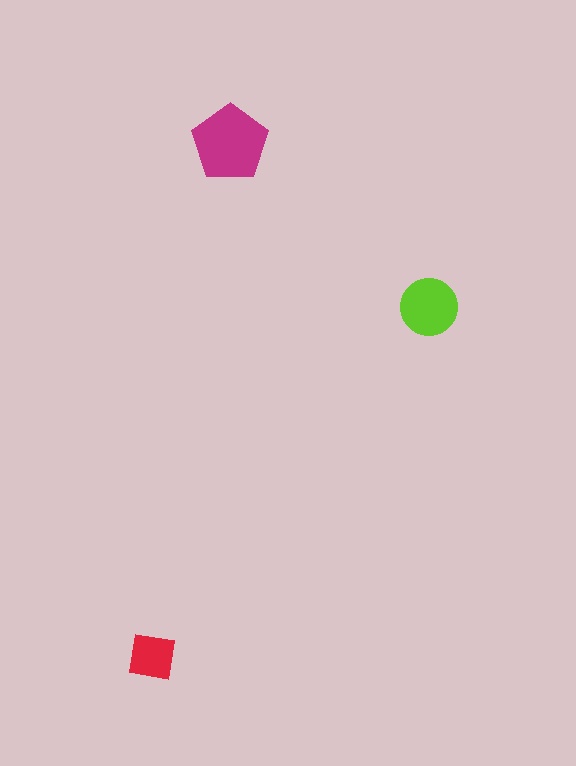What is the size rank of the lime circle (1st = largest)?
2nd.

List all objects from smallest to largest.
The red square, the lime circle, the magenta pentagon.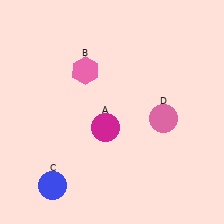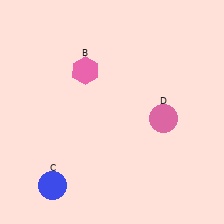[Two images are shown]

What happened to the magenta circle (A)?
The magenta circle (A) was removed in Image 2. It was in the bottom-left area of Image 1.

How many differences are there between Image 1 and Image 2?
There is 1 difference between the two images.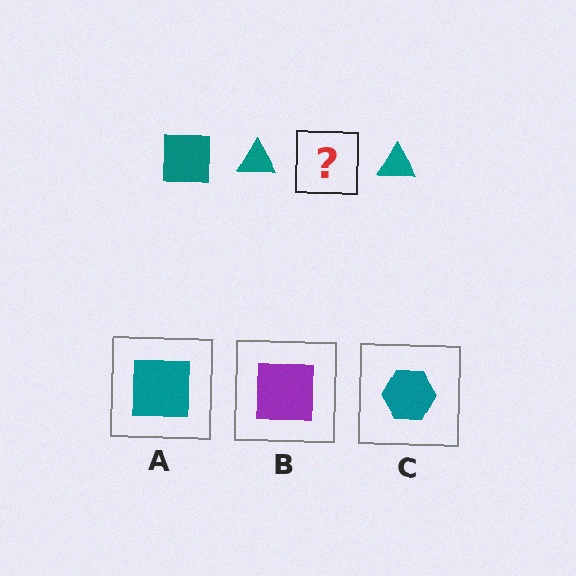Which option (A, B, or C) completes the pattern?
A.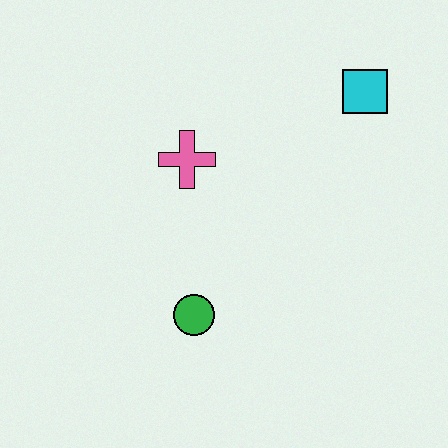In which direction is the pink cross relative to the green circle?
The pink cross is above the green circle.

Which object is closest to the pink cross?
The green circle is closest to the pink cross.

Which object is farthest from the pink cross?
The cyan square is farthest from the pink cross.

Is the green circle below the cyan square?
Yes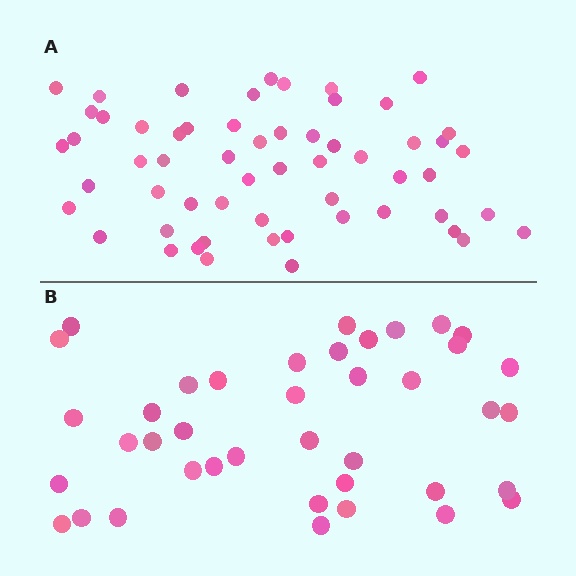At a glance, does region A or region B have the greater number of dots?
Region A (the top region) has more dots.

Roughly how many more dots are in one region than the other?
Region A has approximately 20 more dots than region B.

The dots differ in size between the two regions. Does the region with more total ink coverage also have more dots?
No. Region B has more total ink coverage because its dots are larger, but region A actually contains more individual dots. Total area can be misleading — the number of items is what matters here.